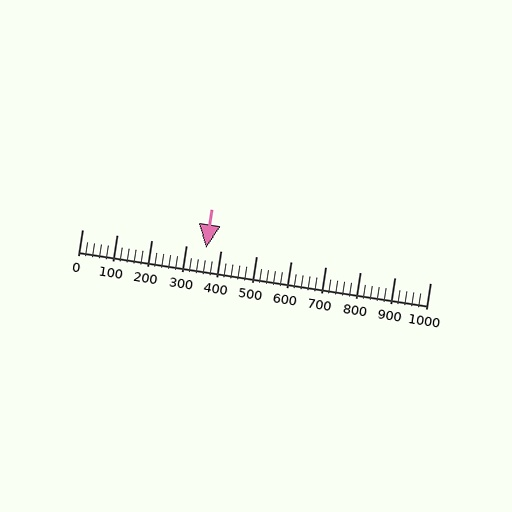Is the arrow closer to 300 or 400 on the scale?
The arrow is closer to 400.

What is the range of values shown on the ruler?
The ruler shows values from 0 to 1000.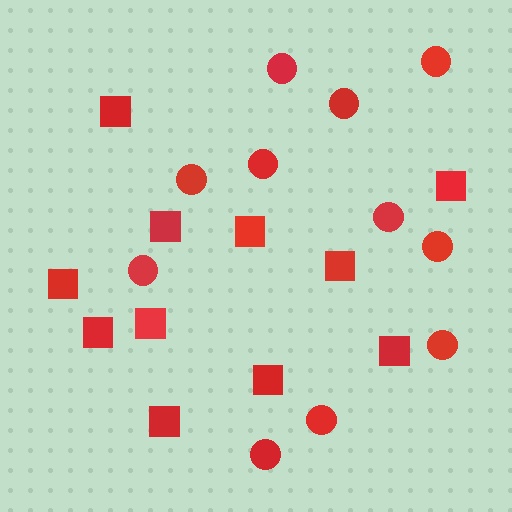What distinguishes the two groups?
There are 2 groups: one group of squares (11) and one group of circles (11).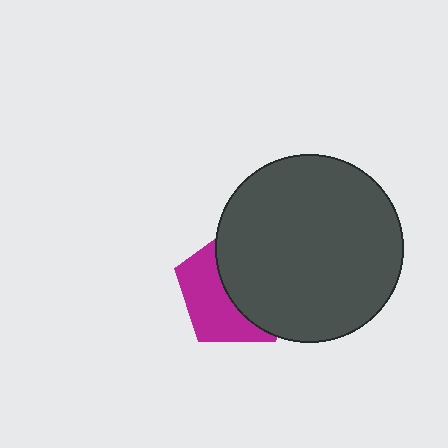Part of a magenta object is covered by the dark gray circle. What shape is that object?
It is a pentagon.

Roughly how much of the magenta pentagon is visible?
A small part of it is visible (roughly 44%).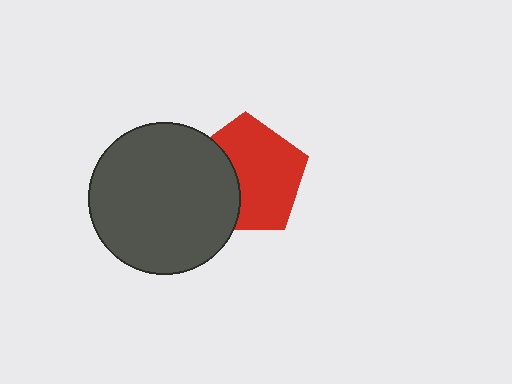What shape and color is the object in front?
The object in front is a dark gray circle.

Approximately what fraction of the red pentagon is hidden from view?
Roughly 35% of the red pentagon is hidden behind the dark gray circle.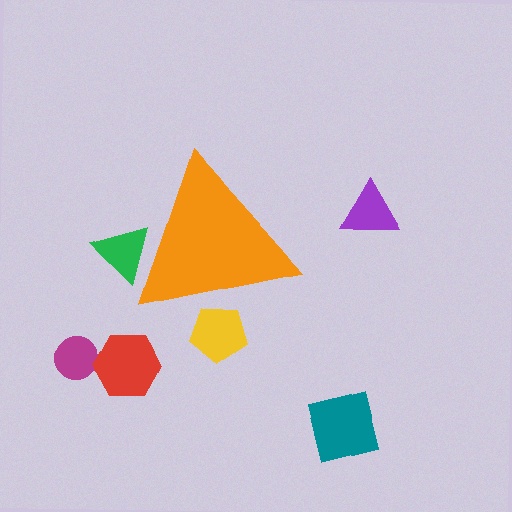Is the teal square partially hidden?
No, the teal square is fully visible.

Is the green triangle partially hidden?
Yes, the green triangle is partially hidden behind the orange triangle.